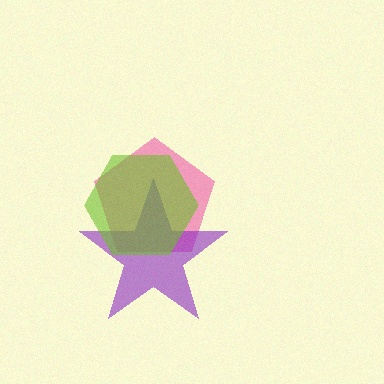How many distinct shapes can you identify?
There are 3 distinct shapes: a pink pentagon, a purple star, a lime hexagon.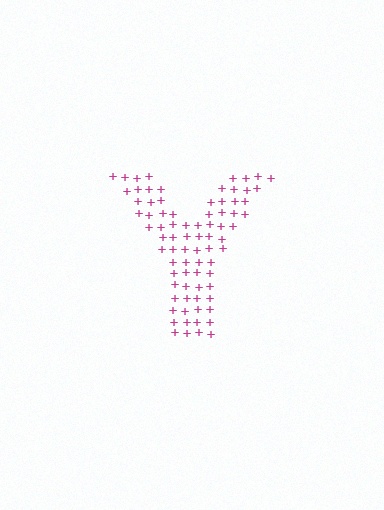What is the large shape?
The large shape is the letter Y.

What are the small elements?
The small elements are plus signs.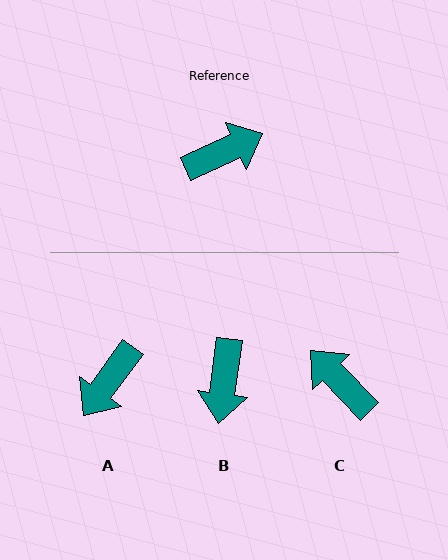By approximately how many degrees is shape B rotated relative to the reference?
Approximately 122 degrees clockwise.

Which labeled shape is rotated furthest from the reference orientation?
A, about 150 degrees away.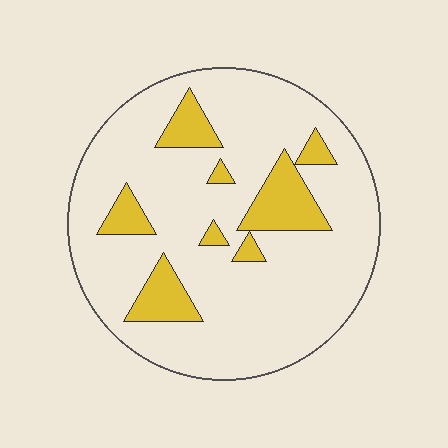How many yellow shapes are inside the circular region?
8.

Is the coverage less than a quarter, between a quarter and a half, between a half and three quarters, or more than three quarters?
Less than a quarter.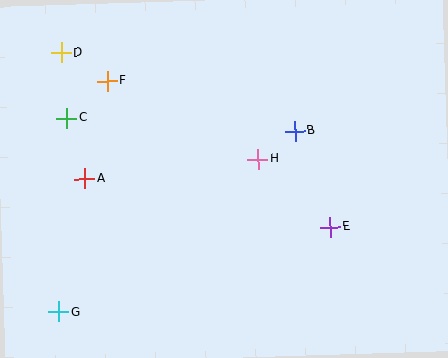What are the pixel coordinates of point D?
Point D is at (61, 53).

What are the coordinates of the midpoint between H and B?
The midpoint between H and B is at (276, 145).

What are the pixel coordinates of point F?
Point F is at (107, 81).